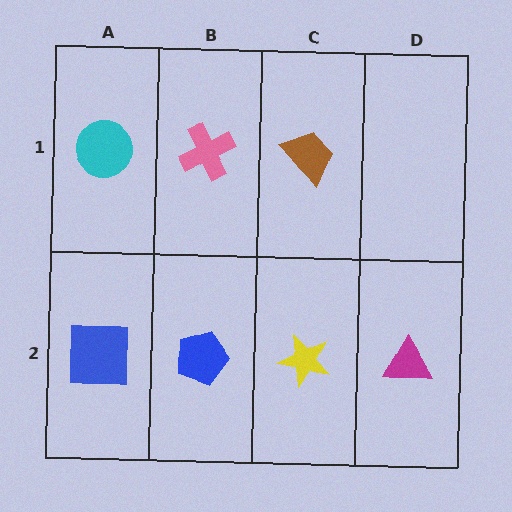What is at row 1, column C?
A brown trapezoid.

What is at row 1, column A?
A cyan circle.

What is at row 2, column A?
A blue square.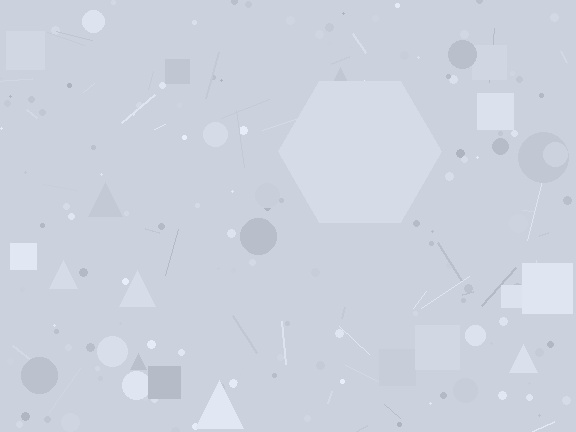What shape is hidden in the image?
A hexagon is hidden in the image.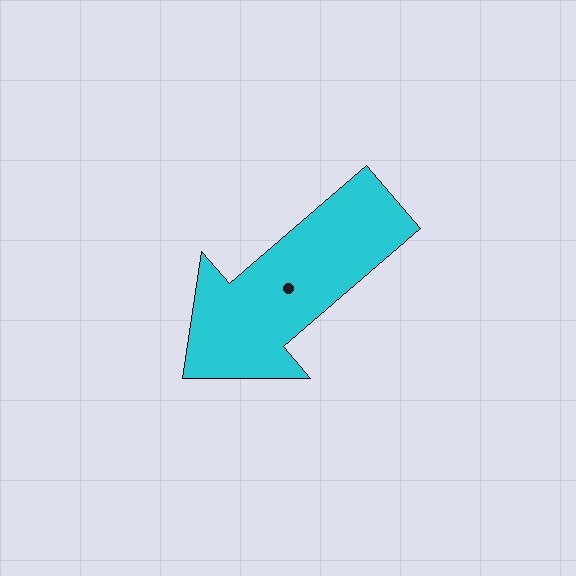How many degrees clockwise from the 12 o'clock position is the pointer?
Approximately 229 degrees.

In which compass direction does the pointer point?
Southwest.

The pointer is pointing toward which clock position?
Roughly 8 o'clock.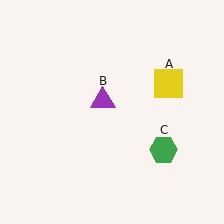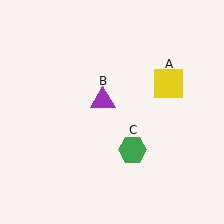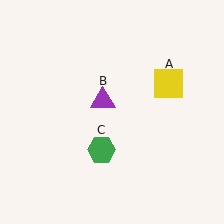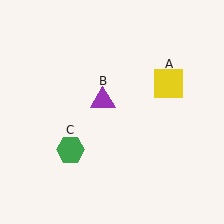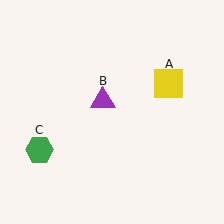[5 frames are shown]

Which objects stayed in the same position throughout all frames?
Yellow square (object A) and purple triangle (object B) remained stationary.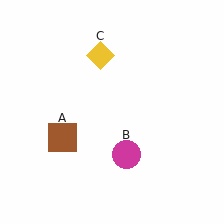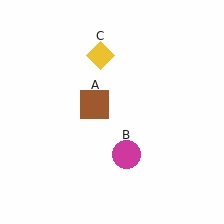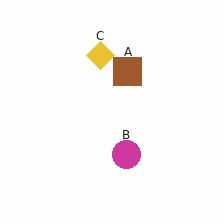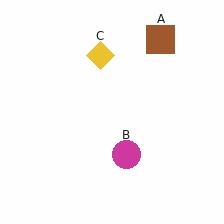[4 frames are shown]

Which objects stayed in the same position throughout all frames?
Magenta circle (object B) and yellow diamond (object C) remained stationary.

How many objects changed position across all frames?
1 object changed position: brown square (object A).